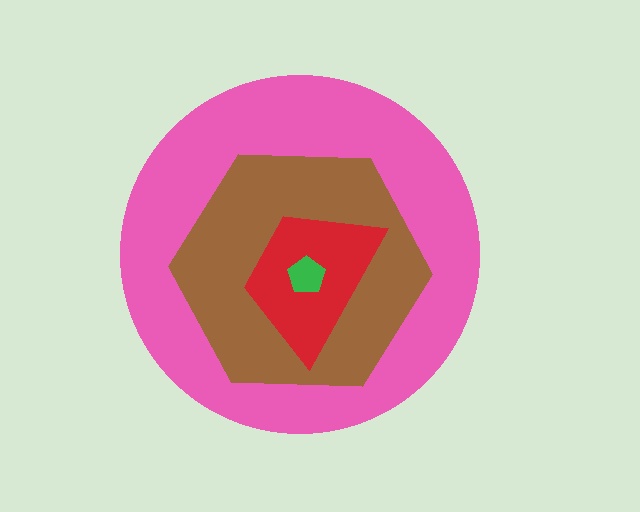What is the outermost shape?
The pink circle.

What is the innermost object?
The green pentagon.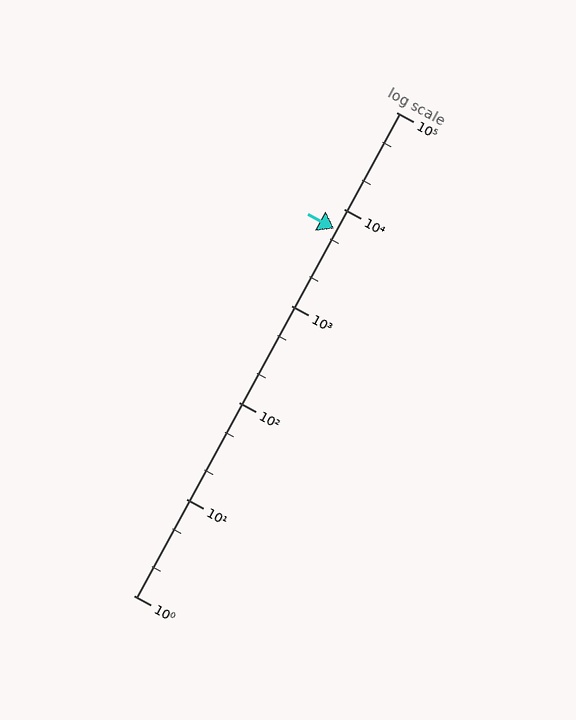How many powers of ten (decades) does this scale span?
The scale spans 5 decades, from 1 to 100000.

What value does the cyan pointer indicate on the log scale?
The pointer indicates approximately 6200.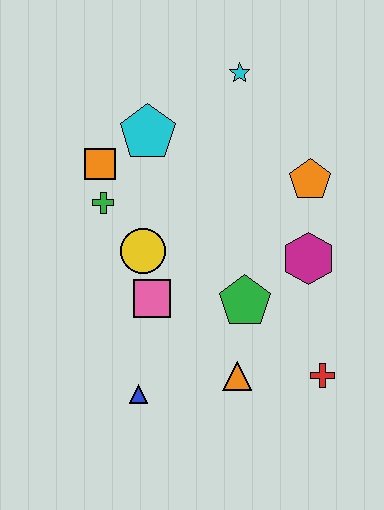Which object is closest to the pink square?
The yellow circle is closest to the pink square.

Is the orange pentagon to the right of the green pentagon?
Yes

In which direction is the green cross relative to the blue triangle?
The green cross is above the blue triangle.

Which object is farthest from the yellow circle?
The red cross is farthest from the yellow circle.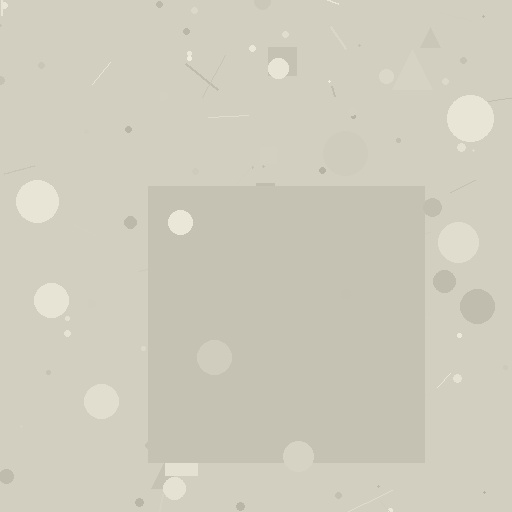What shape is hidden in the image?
A square is hidden in the image.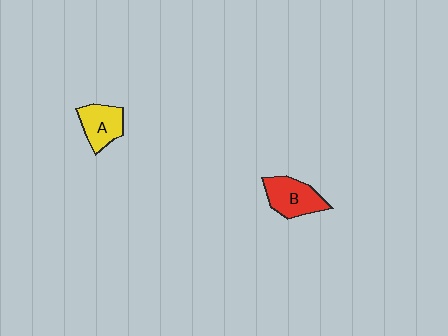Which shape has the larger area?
Shape B (red).